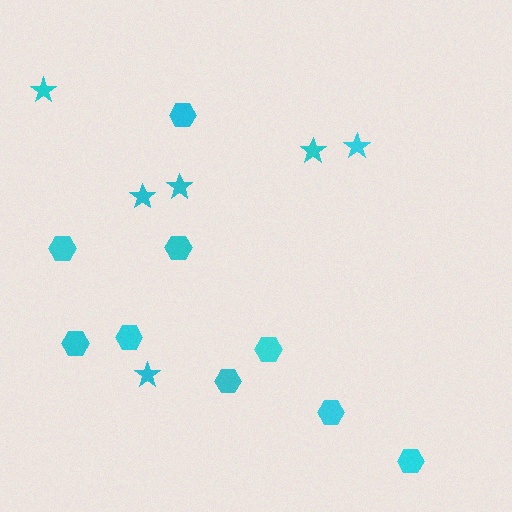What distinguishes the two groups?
There are 2 groups: one group of stars (6) and one group of hexagons (9).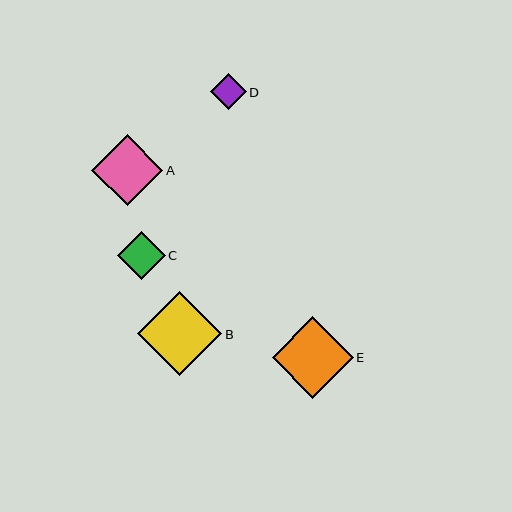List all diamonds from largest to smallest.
From largest to smallest: B, E, A, C, D.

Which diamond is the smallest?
Diamond D is the smallest with a size of approximately 35 pixels.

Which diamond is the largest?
Diamond B is the largest with a size of approximately 84 pixels.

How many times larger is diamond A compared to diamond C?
Diamond A is approximately 1.5 times the size of diamond C.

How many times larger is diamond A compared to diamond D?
Diamond A is approximately 2.0 times the size of diamond D.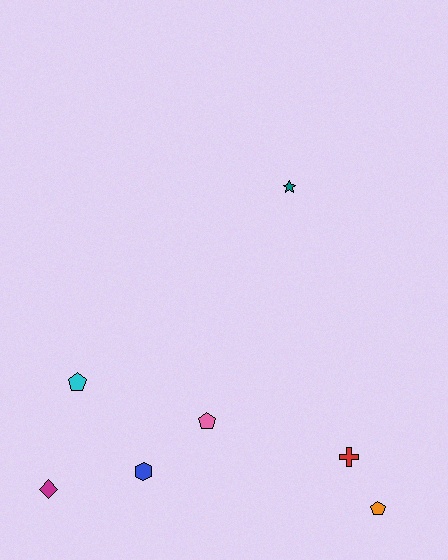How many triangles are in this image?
There are no triangles.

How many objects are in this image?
There are 7 objects.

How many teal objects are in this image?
There is 1 teal object.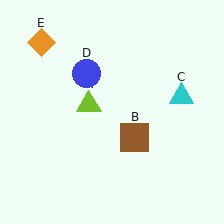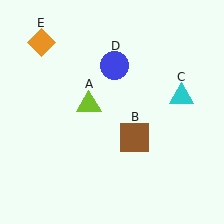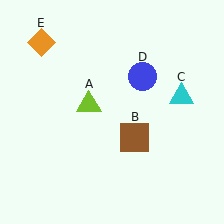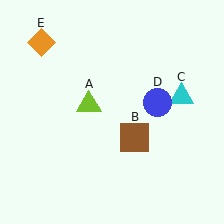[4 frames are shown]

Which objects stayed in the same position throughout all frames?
Lime triangle (object A) and brown square (object B) and cyan triangle (object C) and orange diamond (object E) remained stationary.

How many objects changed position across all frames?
1 object changed position: blue circle (object D).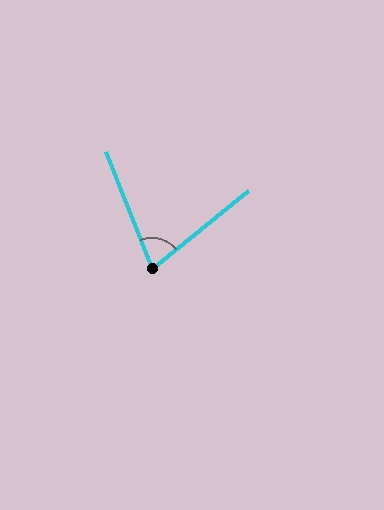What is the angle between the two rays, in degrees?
Approximately 73 degrees.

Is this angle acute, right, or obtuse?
It is acute.